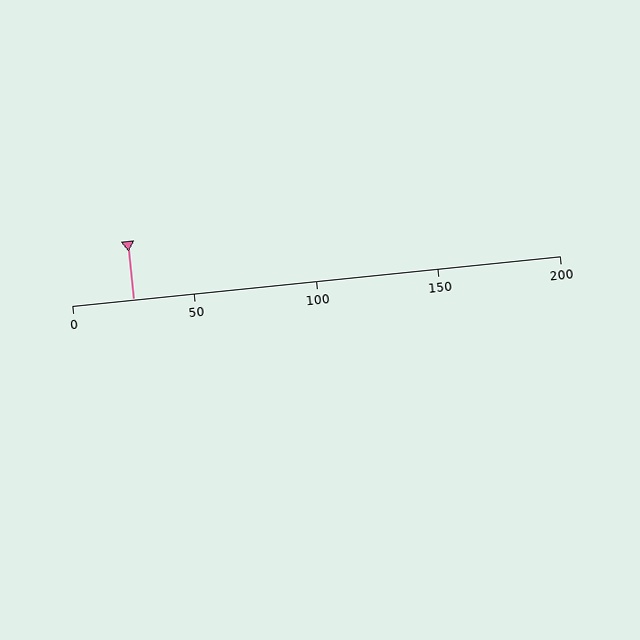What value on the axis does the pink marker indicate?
The marker indicates approximately 25.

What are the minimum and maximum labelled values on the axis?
The axis runs from 0 to 200.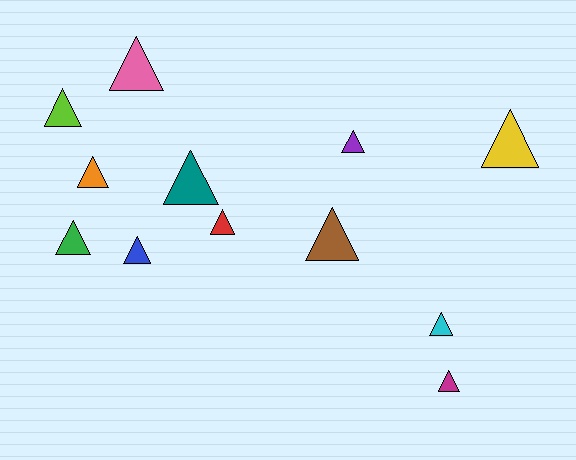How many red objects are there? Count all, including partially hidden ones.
There is 1 red object.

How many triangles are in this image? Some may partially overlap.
There are 12 triangles.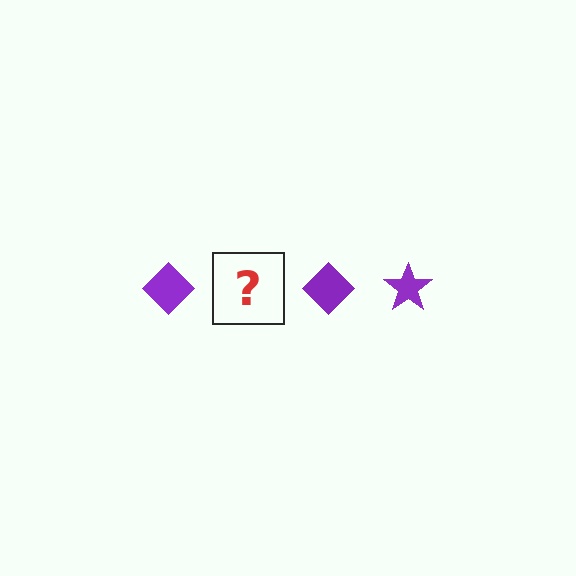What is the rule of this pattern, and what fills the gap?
The rule is that the pattern cycles through diamond, star shapes in purple. The gap should be filled with a purple star.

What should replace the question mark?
The question mark should be replaced with a purple star.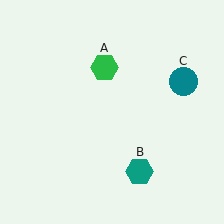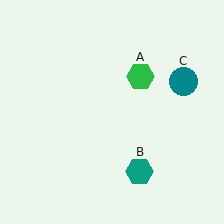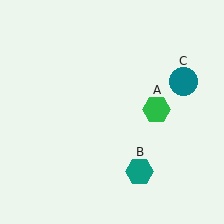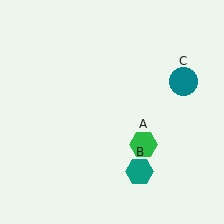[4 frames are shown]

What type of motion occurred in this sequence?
The green hexagon (object A) rotated clockwise around the center of the scene.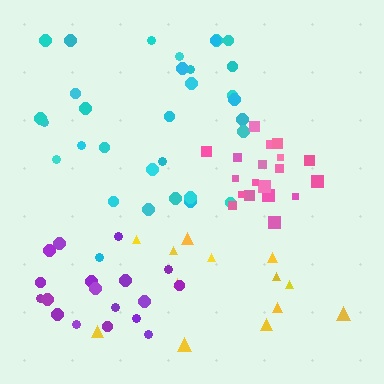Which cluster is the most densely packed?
Pink.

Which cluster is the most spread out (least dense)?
Yellow.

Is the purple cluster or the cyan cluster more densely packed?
Purple.